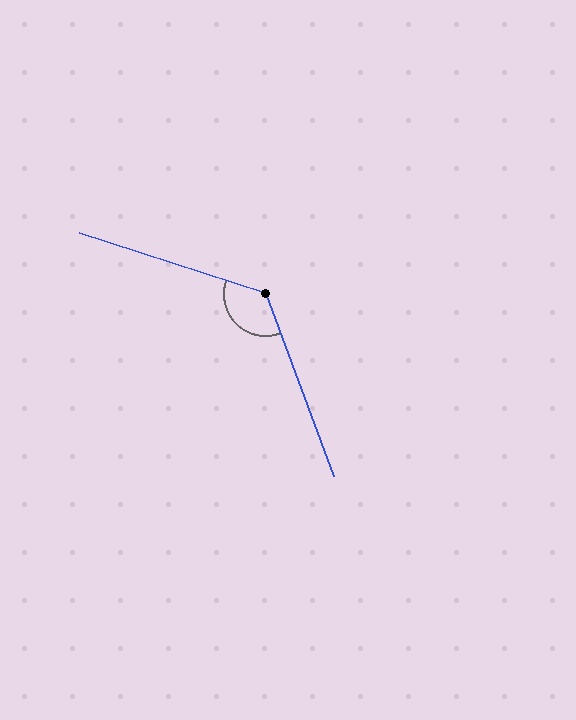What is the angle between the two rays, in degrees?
Approximately 128 degrees.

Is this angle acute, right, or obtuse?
It is obtuse.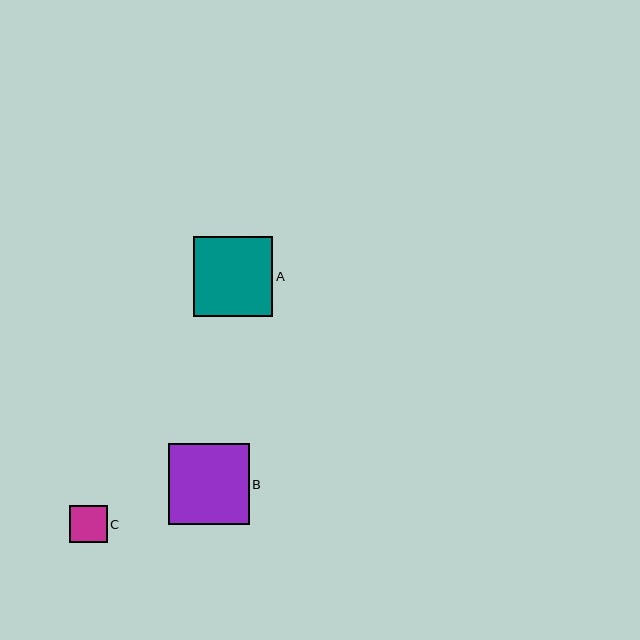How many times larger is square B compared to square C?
Square B is approximately 2.1 times the size of square C.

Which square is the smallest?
Square C is the smallest with a size of approximately 38 pixels.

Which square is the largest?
Square B is the largest with a size of approximately 81 pixels.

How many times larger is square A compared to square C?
Square A is approximately 2.1 times the size of square C.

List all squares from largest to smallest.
From largest to smallest: B, A, C.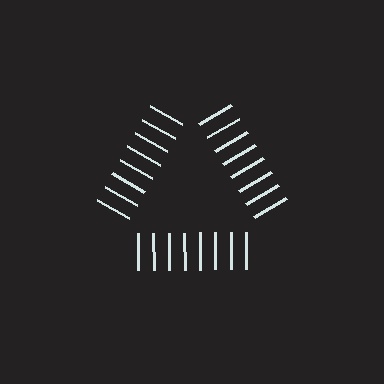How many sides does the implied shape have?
3 sides — the line-ends trace a triangle.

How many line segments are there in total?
24 — 8 along each of the 3 edges.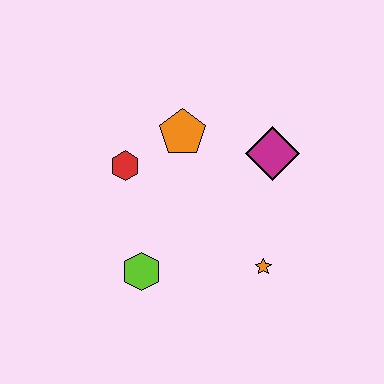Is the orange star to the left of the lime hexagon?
No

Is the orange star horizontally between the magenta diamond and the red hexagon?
Yes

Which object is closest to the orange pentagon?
The red hexagon is closest to the orange pentagon.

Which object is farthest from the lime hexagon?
The magenta diamond is farthest from the lime hexagon.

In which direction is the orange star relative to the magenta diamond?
The orange star is below the magenta diamond.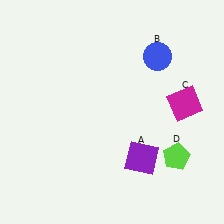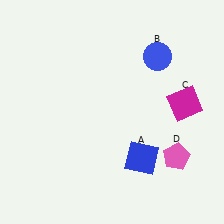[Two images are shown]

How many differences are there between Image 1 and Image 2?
There are 2 differences between the two images.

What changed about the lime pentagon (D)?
In Image 1, D is lime. In Image 2, it changed to pink.